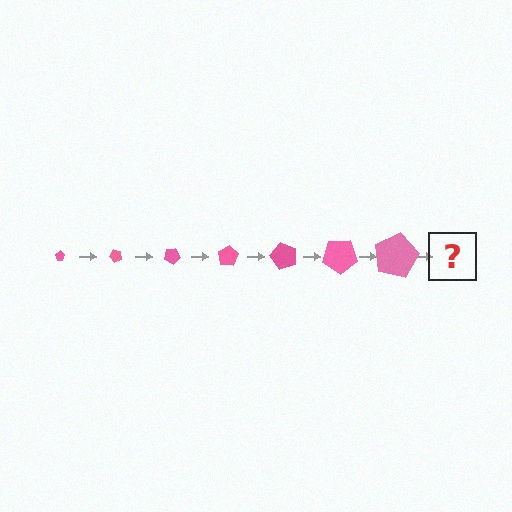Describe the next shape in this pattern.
It should be a pentagon, larger than the previous one and rotated 350 degrees from the start.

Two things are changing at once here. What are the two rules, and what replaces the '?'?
The two rules are that the pentagon grows larger each step and it rotates 50 degrees each step. The '?' should be a pentagon, larger than the previous one and rotated 350 degrees from the start.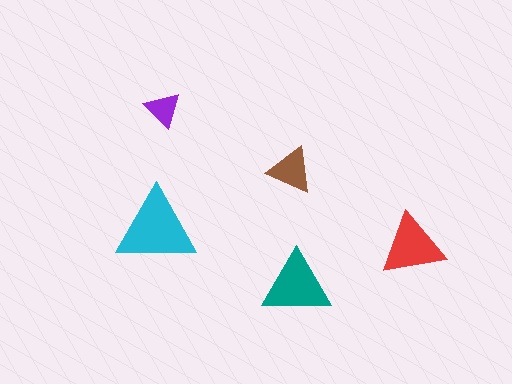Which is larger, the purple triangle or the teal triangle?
The teal one.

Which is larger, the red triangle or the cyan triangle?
The cyan one.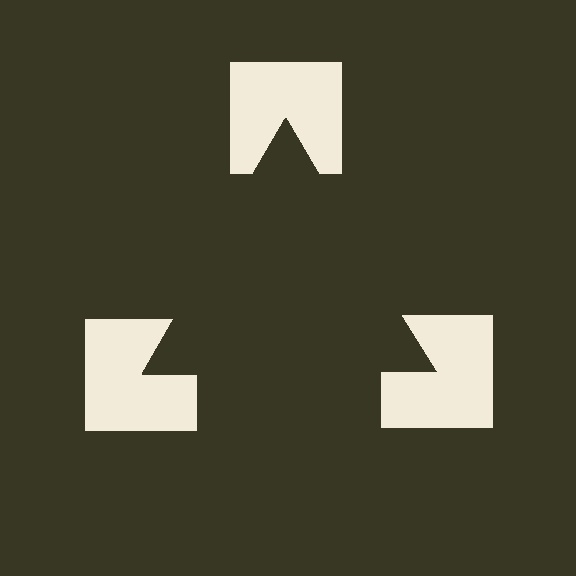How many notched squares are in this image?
There are 3 — one at each vertex of the illusory triangle.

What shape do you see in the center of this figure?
An illusory triangle — its edges are inferred from the aligned wedge cuts in the notched squares, not physically drawn.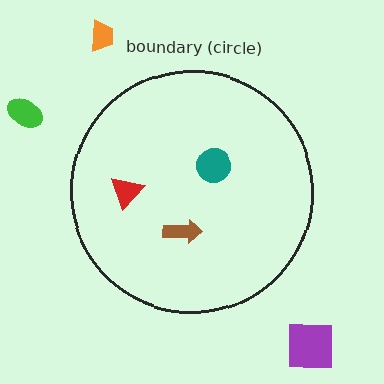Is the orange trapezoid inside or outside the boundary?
Outside.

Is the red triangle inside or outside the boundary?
Inside.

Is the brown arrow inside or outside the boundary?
Inside.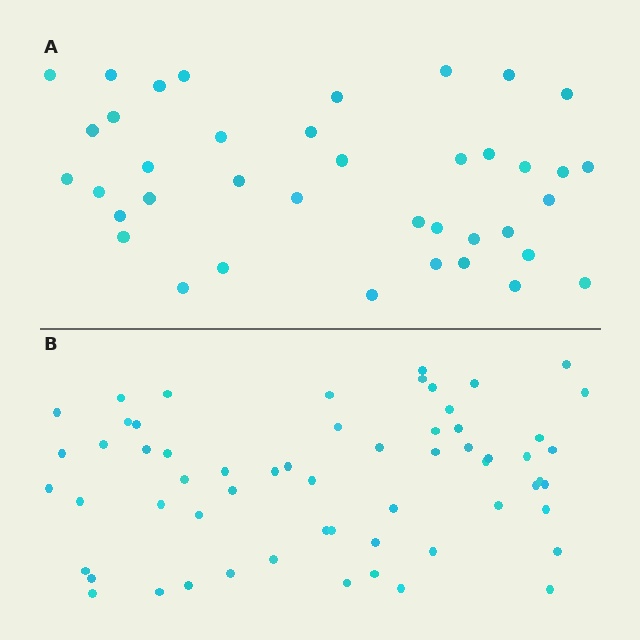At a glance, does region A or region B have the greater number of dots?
Region B (the bottom region) has more dots.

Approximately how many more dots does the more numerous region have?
Region B has approximately 20 more dots than region A.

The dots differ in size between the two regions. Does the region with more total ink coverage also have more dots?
No. Region A has more total ink coverage because its dots are larger, but region B actually contains more individual dots. Total area can be misleading — the number of items is what matters here.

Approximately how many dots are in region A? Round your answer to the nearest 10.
About 40 dots. (The exact count is 39, which rounds to 40.)